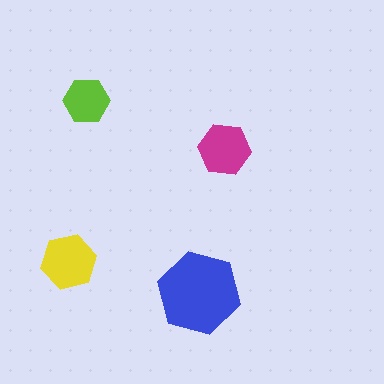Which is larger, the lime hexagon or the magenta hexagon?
The magenta one.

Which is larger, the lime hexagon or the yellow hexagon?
The yellow one.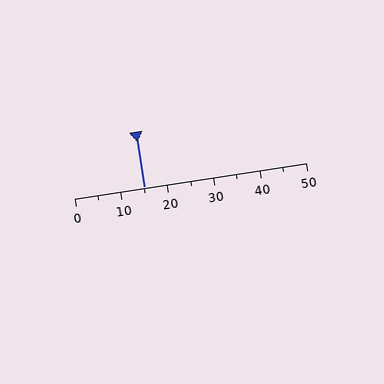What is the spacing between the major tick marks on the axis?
The major ticks are spaced 10 apart.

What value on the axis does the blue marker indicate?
The marker indicates approximately 15.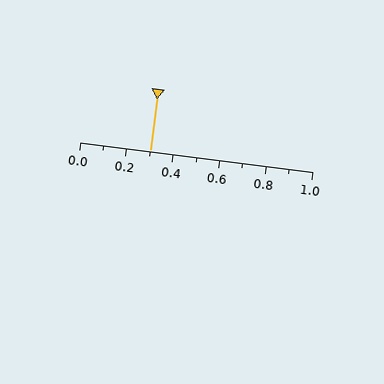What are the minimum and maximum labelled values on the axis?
The axis runs from 0.0 to 1.0.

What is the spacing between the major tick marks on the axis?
The major ticks are spaced 0.2 apart.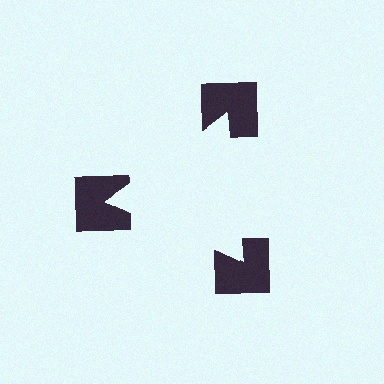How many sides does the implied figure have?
3 sides.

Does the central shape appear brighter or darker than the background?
It typically appears slightly brighter than the background, even though no actual brightness change is drawn.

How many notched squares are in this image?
There are 3 — one at each vertex of the illusory triangle.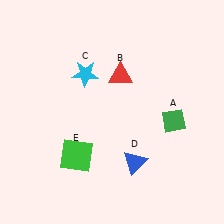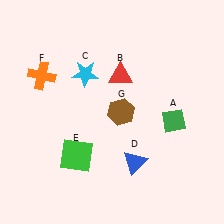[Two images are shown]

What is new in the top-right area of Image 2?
A brown hexagon (G) was added in the top-right area of Image 2.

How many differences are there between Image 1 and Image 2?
There are 2 differences between the two images.